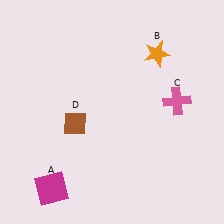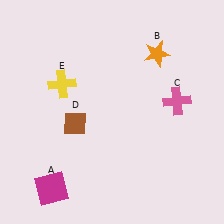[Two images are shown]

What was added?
A yellow cross (E) was added in Image 2.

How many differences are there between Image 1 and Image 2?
There is 1 difference between the two images.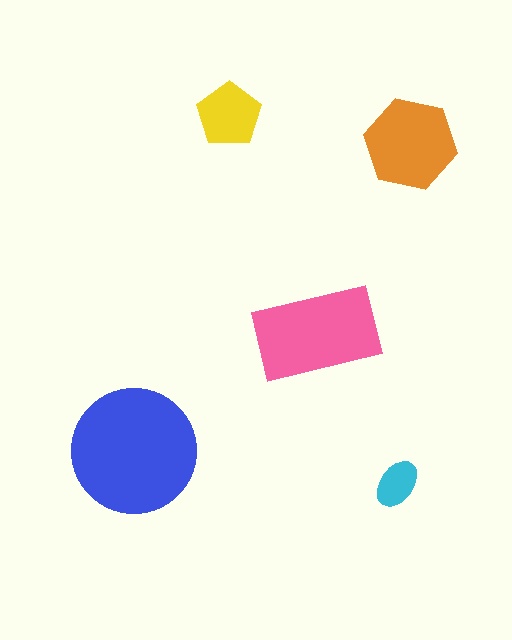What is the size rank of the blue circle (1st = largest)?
1st.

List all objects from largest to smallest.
The blue circle, the pink rectangle, the orange hexagon, the yellow pentagon, the cyan ellipse.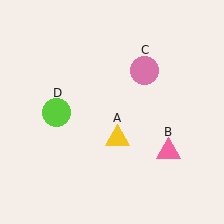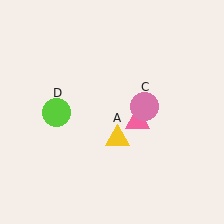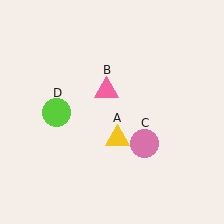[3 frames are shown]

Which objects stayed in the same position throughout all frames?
Yellow triangle (object A) and lime circle (object D) remained stationary.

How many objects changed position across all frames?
2 objects changed position: pink triangle (object B), pink circle (object C).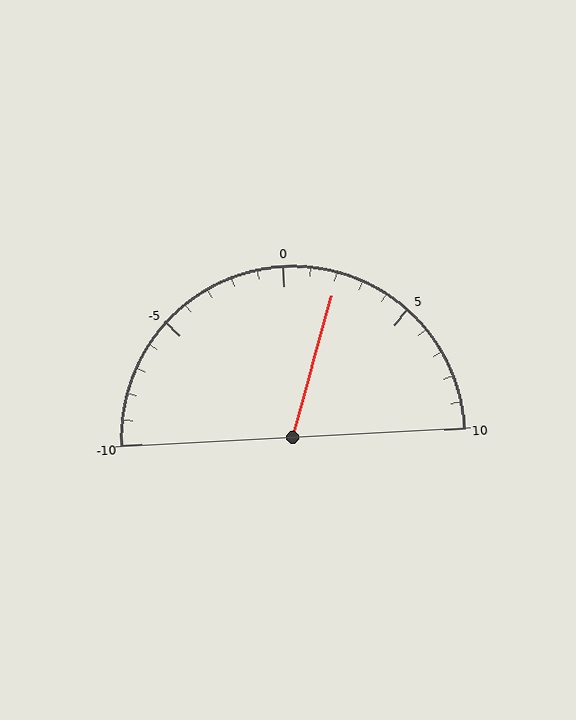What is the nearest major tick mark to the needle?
The nearest major tick mark is 0.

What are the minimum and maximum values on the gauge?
The gauge ranges from -10 to 10.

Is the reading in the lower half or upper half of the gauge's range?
The reading is in the upper half of the range (-10 to 10).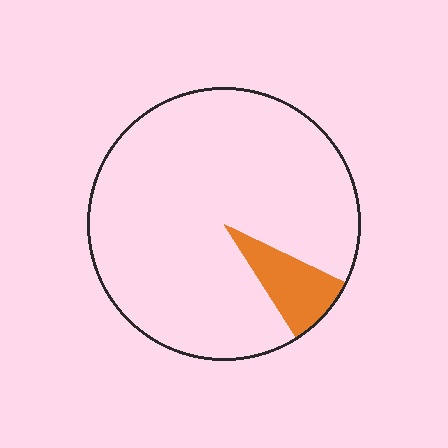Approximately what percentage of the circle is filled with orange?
Approximately 10%.